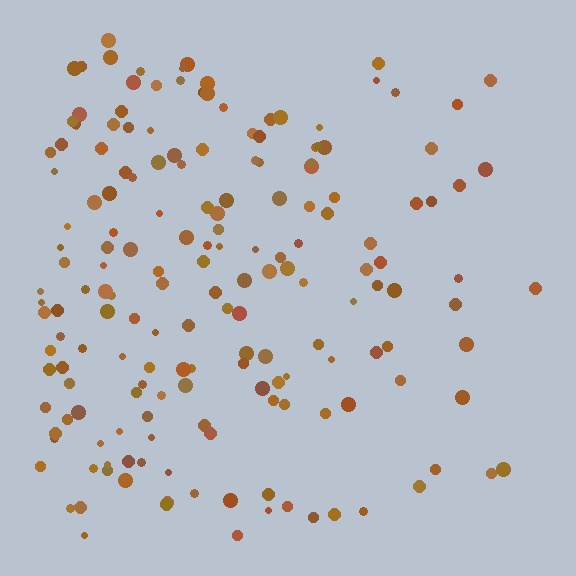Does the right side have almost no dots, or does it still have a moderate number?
Still a moderate number, just noticeably fewer than the left.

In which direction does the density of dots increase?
From right to left, with the left side densest.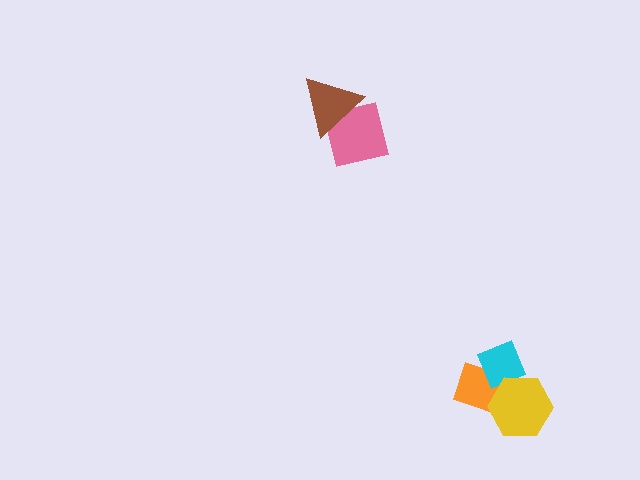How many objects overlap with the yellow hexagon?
2 objects overlap with the yellow hexagon.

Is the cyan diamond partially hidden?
Yes, it is partially covered by another shape.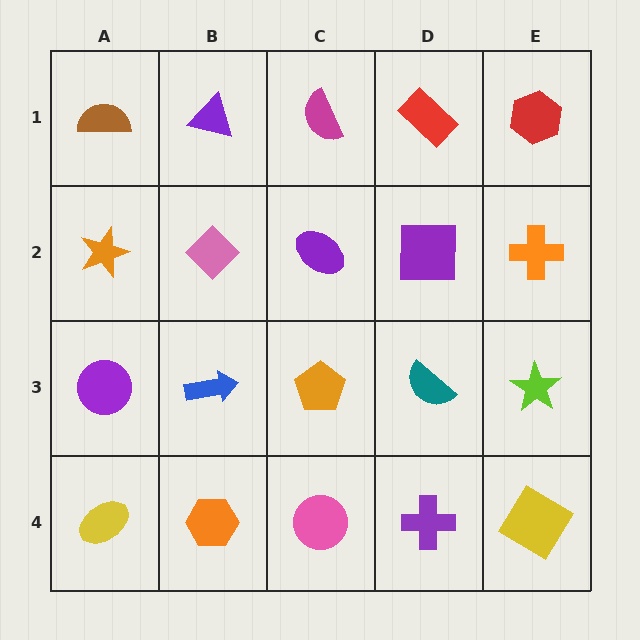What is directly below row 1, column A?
An orange star.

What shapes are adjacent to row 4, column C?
An orange pentagon (row 3, column C), an orange hexagon (row 4, column B), a purple cross (row 4, column D).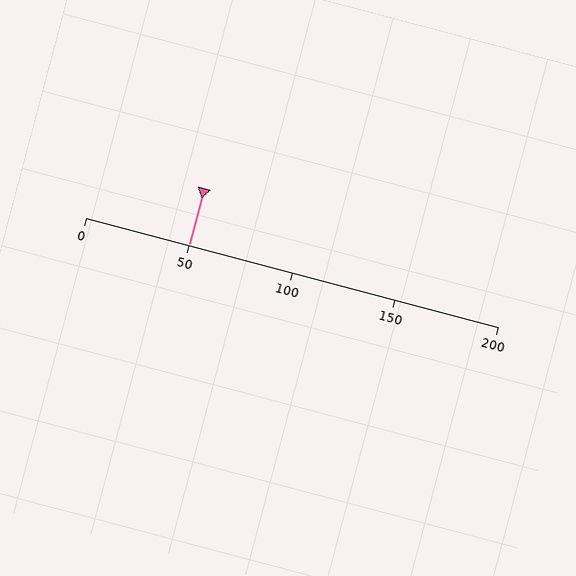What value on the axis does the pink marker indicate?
The marker indicates approximately 50.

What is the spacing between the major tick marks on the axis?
The major ticks are spaced 50 apart.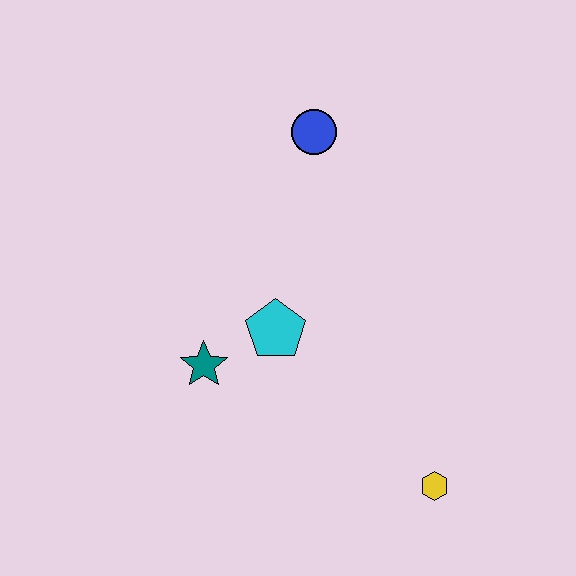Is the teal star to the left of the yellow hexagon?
Yes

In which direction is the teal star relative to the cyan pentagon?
The teal star is to the left of the cyan pentagon.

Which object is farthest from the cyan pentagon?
The yellow hexagon is farthest from the cyan pentagon.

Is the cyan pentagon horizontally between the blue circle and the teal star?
Yes